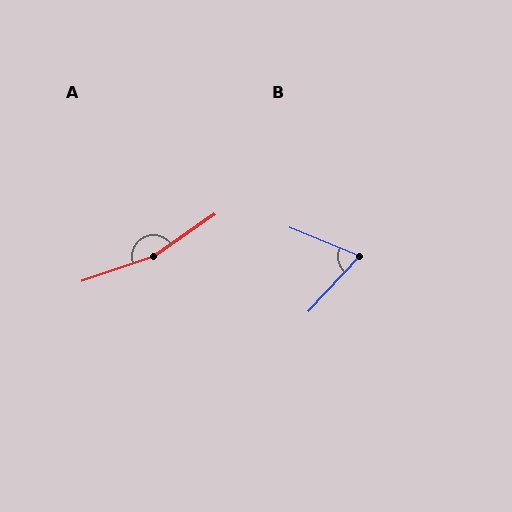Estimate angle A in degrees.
Approximately 164 degrees.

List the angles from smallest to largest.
B (69°), A (164°).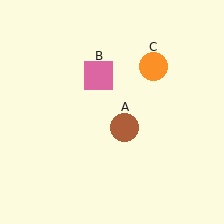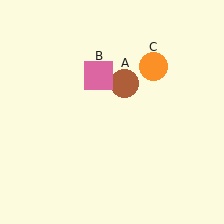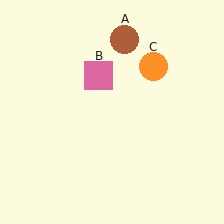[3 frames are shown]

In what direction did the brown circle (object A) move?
The brown circle (object A) moved up.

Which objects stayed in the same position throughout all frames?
Pink square (object B) and orange circle (object C) remained stationary.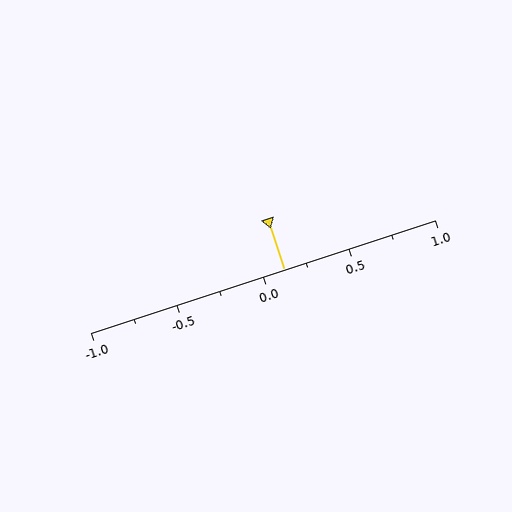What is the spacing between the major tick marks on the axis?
The major ticks are spaced 0.5 apart.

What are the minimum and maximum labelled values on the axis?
The axis runs from -1.0 to 1.0.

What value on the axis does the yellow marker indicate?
The marker indicates approximately 0.12.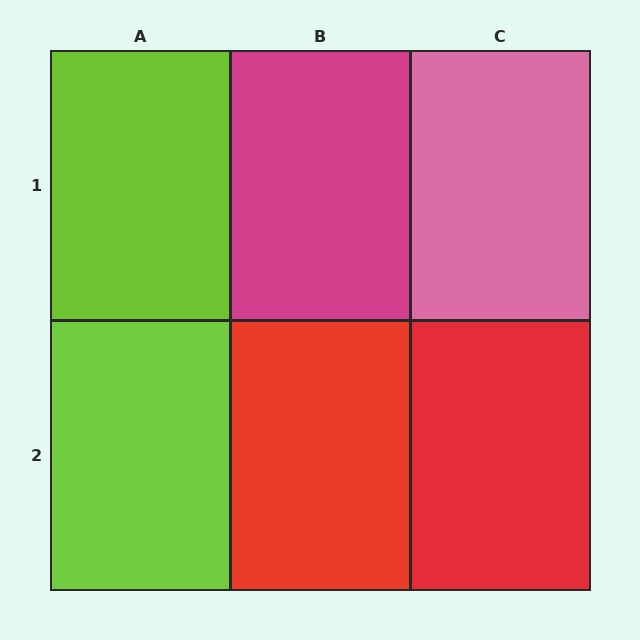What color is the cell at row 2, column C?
Red.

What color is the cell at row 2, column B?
Red.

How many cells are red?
2 cells are red.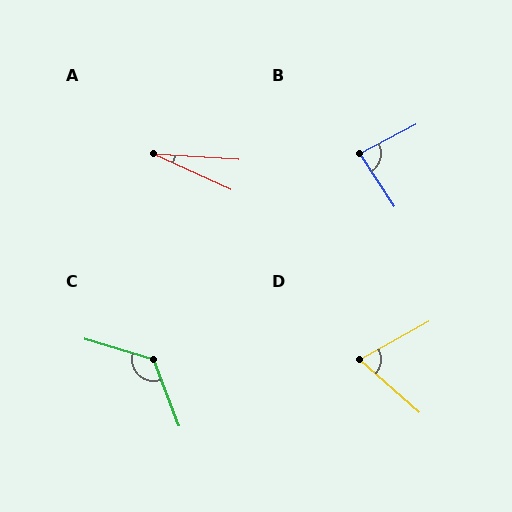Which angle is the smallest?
A, at approximately 21 degrees.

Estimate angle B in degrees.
Approximately 84 degrees.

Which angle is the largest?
C, at approximately 127 degrees.